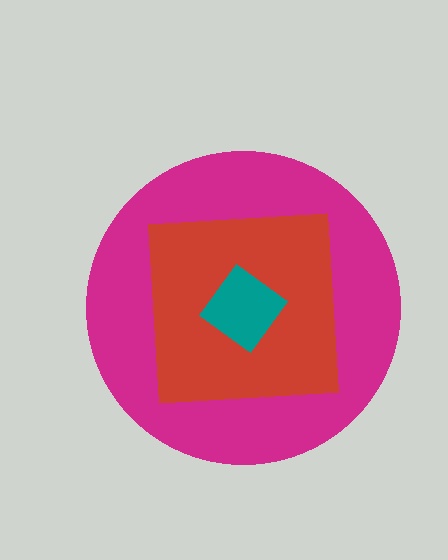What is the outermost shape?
The magenta circle.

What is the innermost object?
The teal diamond.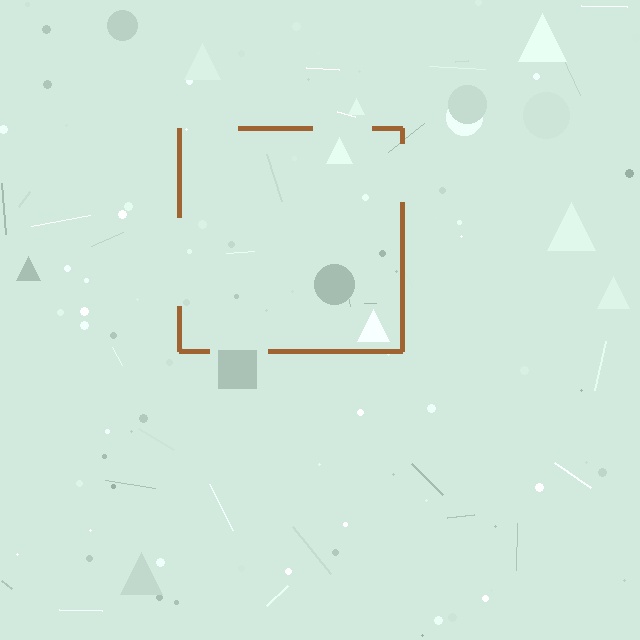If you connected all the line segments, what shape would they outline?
They would outline a square.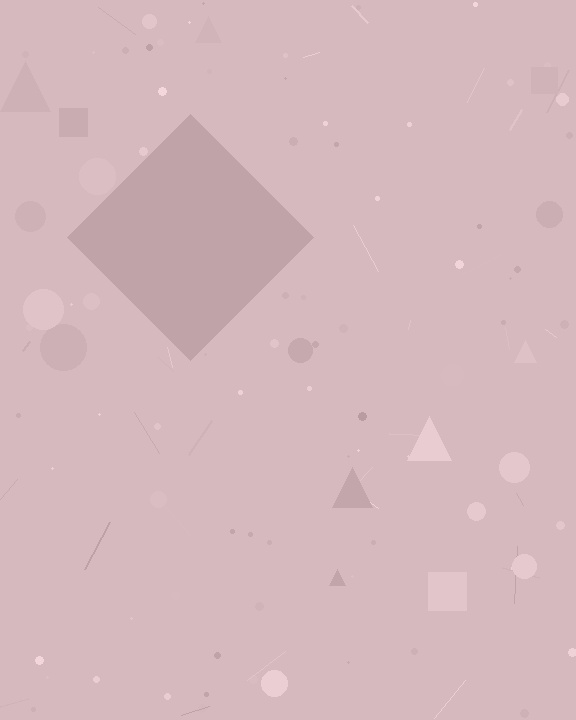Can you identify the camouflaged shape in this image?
The camouflaged shape is a diamond.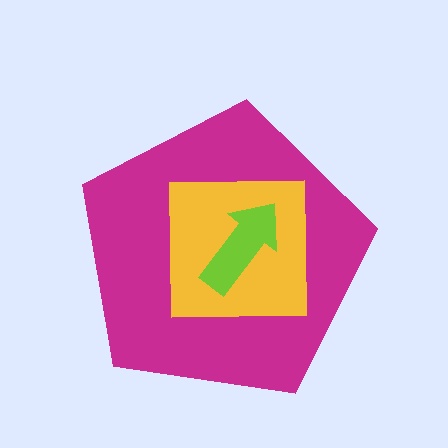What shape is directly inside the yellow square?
The lime arrow.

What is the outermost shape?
The magenta pentagon.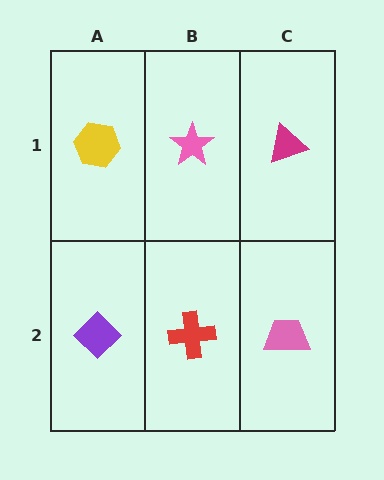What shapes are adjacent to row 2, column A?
A yellow hexagon (row 1, column A), a red cross (row 2, column B).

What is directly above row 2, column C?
A magenta triangle.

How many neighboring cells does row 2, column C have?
2.